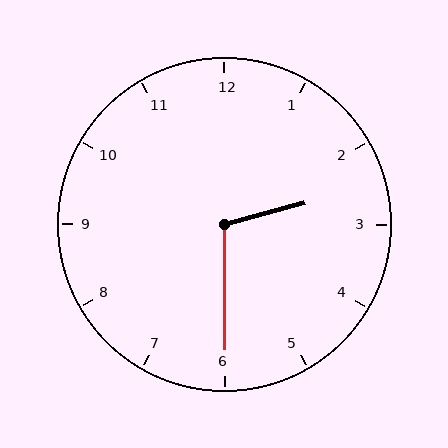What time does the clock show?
2:30.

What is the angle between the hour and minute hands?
Approximately 105 degrees.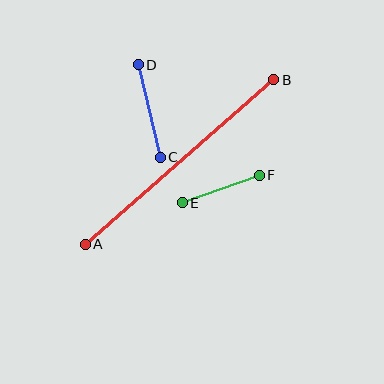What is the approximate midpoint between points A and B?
The midpoint is at approximately (179, 162) pixels.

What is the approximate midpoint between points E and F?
The midpoint is at approximately (221, 189) pixels.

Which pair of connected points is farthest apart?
Points A and B are farthest apart.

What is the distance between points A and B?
The distance is approximately 250 pixels.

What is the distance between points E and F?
The distance is approximately 82 pixels.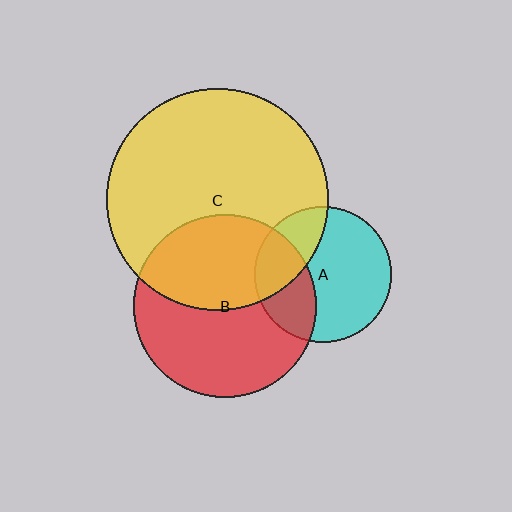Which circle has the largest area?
Circle C (yellow).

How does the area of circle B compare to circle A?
Approximately 1.8 times.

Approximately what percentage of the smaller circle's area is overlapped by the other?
Approximately 30%.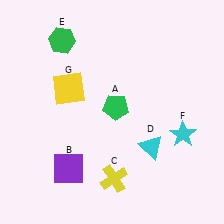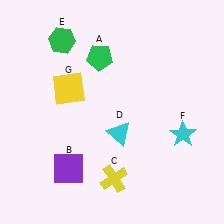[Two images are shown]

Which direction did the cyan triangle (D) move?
The cyan triangle (D) moved left.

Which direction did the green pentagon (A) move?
The green pentagon (A) moved up.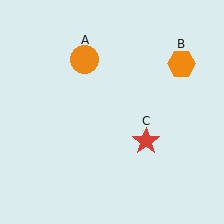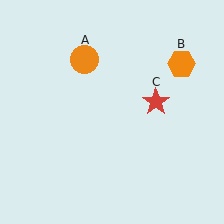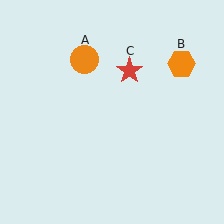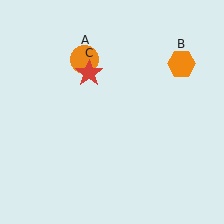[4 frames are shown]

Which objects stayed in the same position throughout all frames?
Orange circle (object A) and orange hexagon (object B) remained stationary.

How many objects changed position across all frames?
1 object changed position: red star (object C).